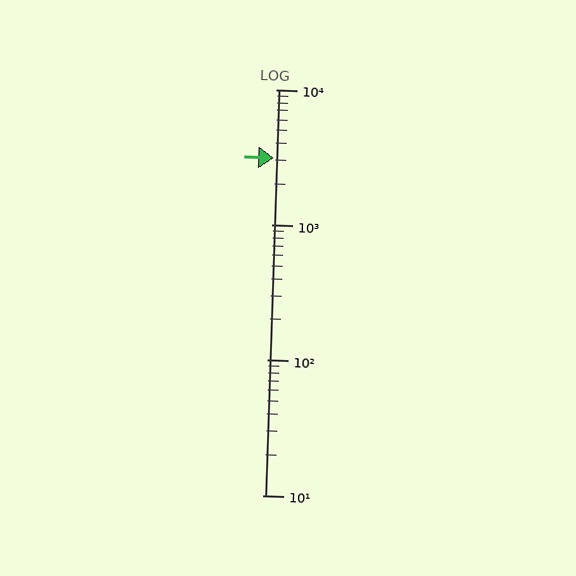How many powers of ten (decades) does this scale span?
The scale spans 3 decades, from 10 to 10000.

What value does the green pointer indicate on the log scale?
The pointer indicates approximately 3100.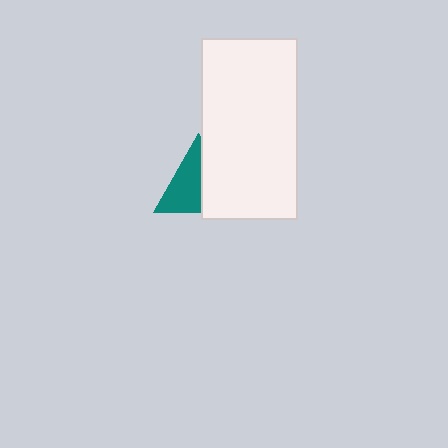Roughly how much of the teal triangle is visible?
About half of it is visible (roughly 56%).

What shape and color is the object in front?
The object in front is a white rectangle.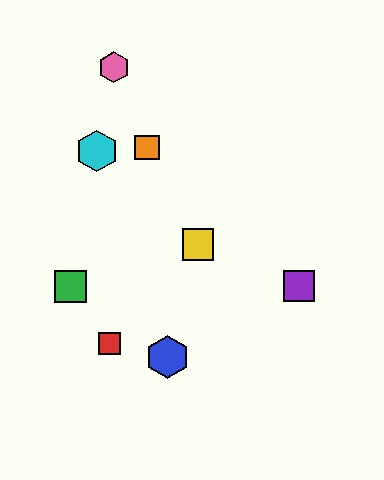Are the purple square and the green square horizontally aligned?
Yes, both are at y≈286.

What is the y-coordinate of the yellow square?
The yellow square is at y≈245.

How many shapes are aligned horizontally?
2 shapes (the green square, the purple square) are aligned horizontally.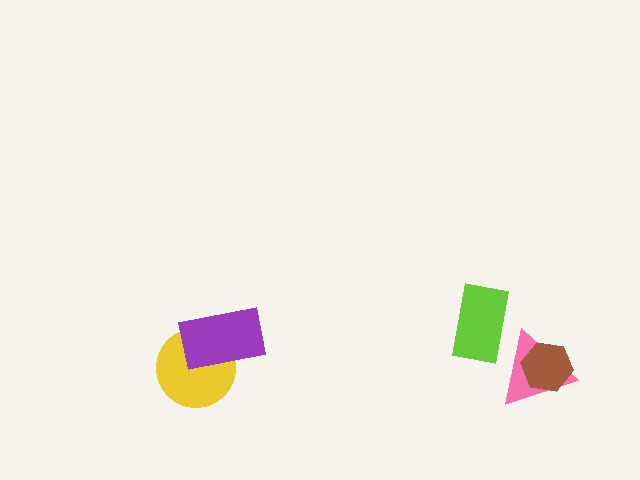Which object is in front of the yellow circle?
The purple rectangle is in front of the yellow circle.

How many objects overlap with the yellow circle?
1 object overlaps with the yellow circle.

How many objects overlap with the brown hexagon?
1 object overlaps with the brown hexagon.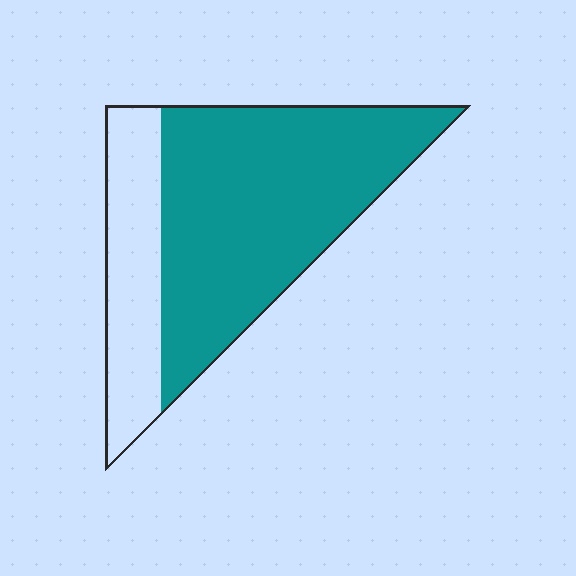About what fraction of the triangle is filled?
About three quarters (3/4).